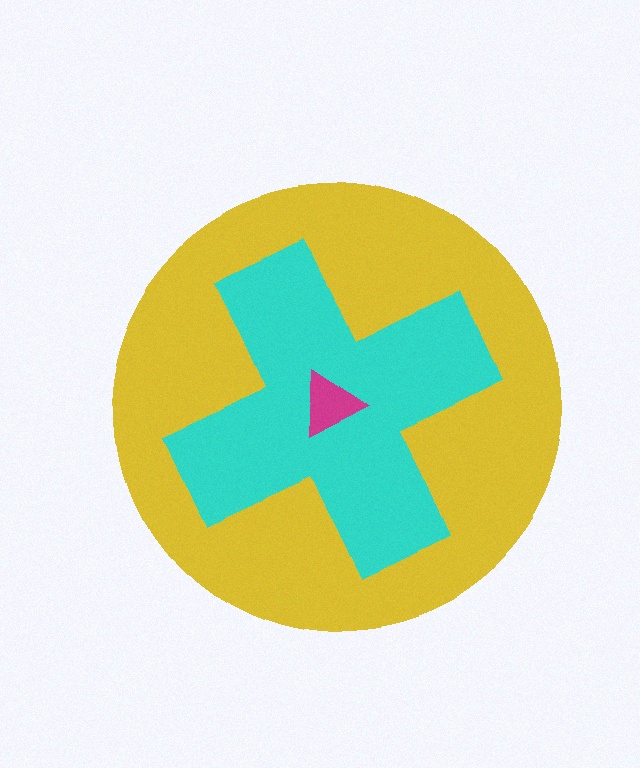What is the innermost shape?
The magenta triangle.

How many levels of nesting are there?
3.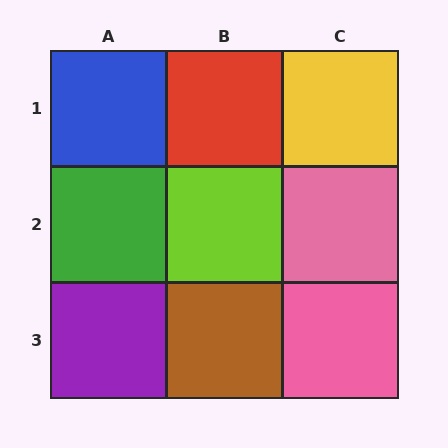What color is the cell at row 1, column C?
Yellow.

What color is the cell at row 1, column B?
Red.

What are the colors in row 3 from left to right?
Purple, brown, pink.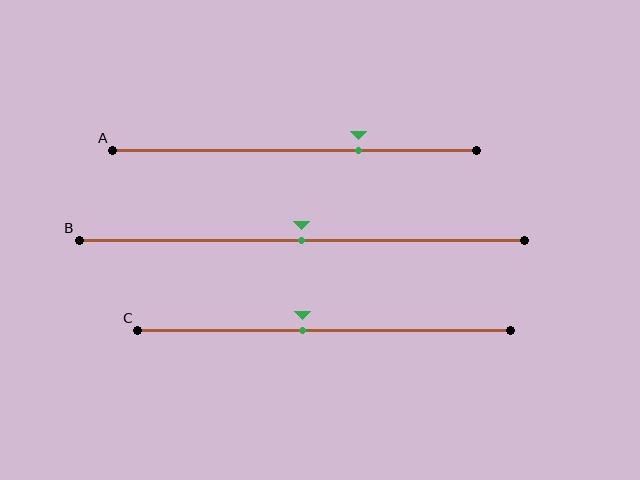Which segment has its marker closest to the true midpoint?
Segment B has its marker closest to the true midpoint.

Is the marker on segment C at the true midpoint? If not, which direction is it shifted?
No, the marker on segment C is shifted to the left by about 6% of the segment length.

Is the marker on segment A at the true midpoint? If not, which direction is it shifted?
No, the marker on segment A is shifted to the right by about 17% of the segment length.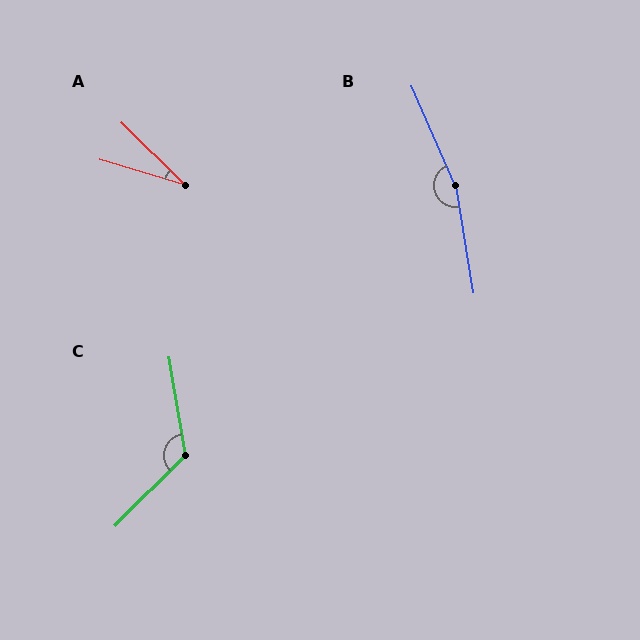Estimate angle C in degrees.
Approximately 125 degrees.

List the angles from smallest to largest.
A (28°), C (125°), B (165°).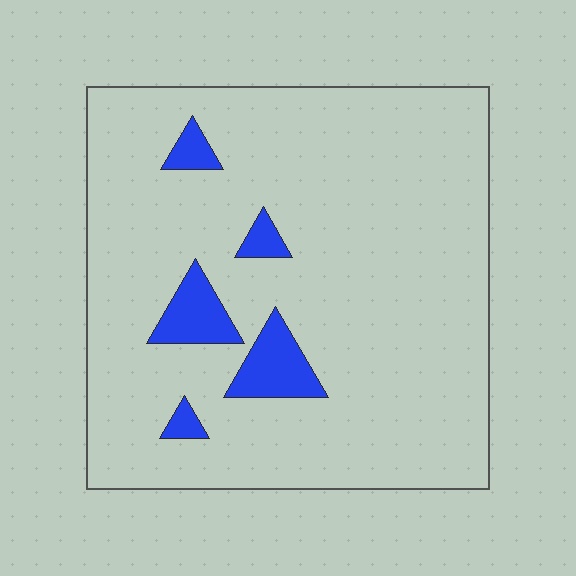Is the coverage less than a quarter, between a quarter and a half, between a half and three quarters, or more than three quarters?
Less than a quarter.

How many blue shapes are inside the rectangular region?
5.